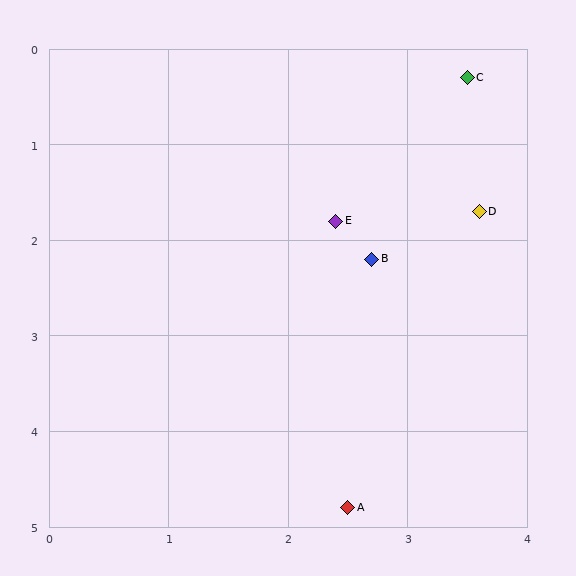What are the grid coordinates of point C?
Point C is at approximately (3.5, 0.3).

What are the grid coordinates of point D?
Point D is at approximately (3.6, 1.7).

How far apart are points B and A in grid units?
Points B and A are about 2.6 grid units apart.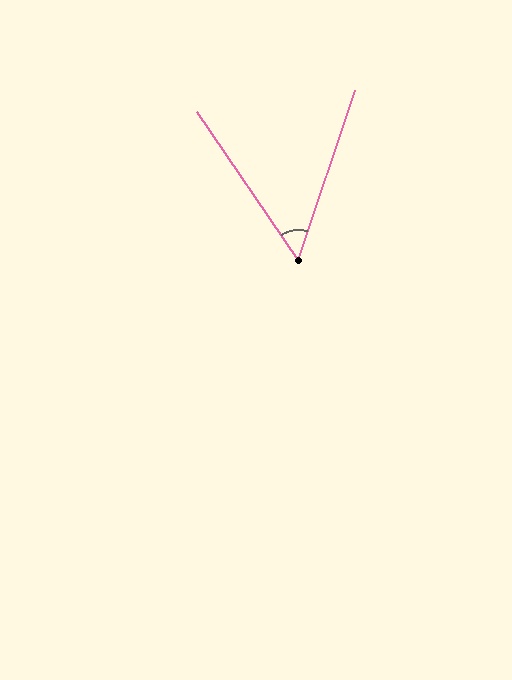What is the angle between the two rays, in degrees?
Approximately 53 degrees.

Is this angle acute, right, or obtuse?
It is acute.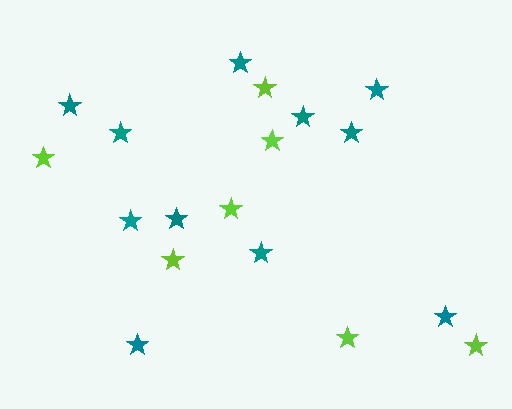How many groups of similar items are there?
There are 2 groups: one group of lime stars (7) and one group of teal stars (11).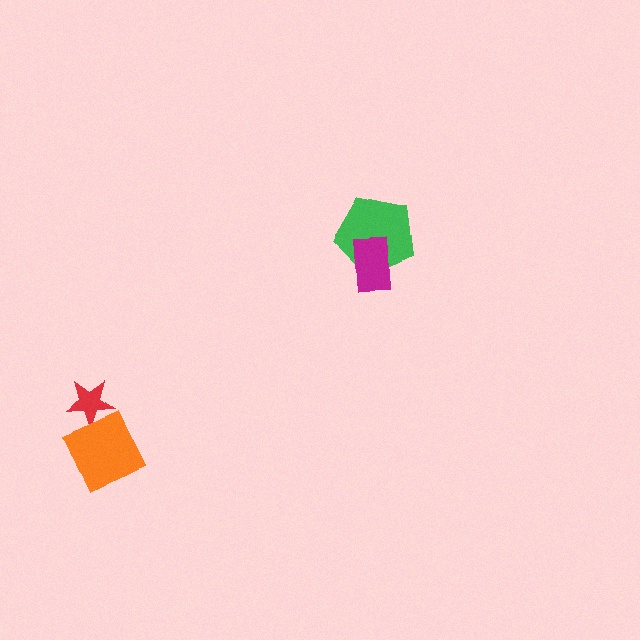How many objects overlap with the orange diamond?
1 object overlaps with the orange diamond.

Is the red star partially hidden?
Yes, it is partially covered by another shape.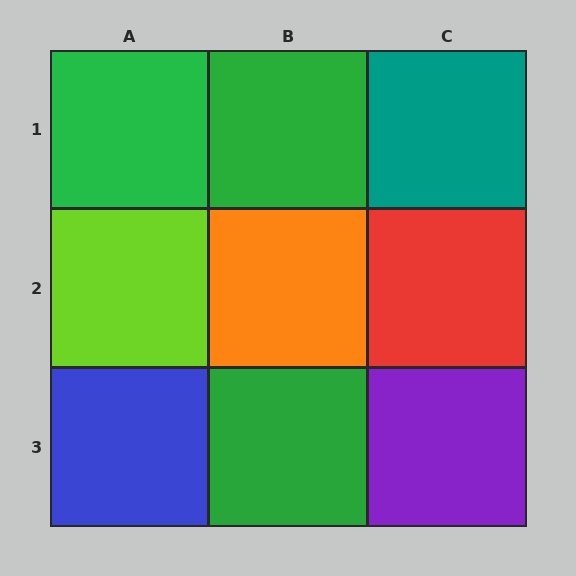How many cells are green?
3 cells are green.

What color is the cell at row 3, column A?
Blue.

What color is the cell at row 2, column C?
Red.